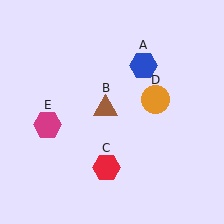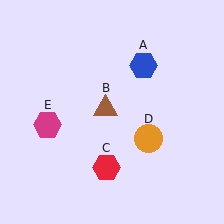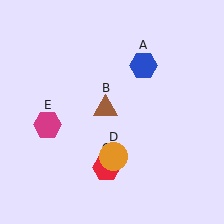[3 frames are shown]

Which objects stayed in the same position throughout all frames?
Blue hexagon (object A) and brown triangle (object B) and red hexagon (object C) and magenta hexagon (object E) remained stationary.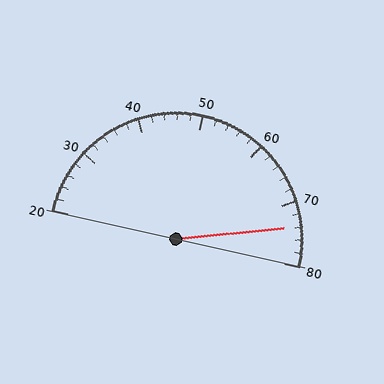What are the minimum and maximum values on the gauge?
The gauge ranges from 20 to 80.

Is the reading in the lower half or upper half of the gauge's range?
The reading is in the upper half of the range (20 to 80).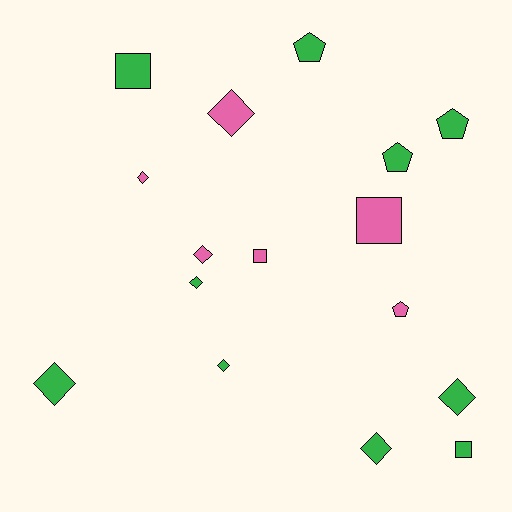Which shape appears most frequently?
Diamond, with 8 objects.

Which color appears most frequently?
Green, with 10 objects.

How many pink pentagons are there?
There is 1 pink pentagon.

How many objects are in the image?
There are 16 objects.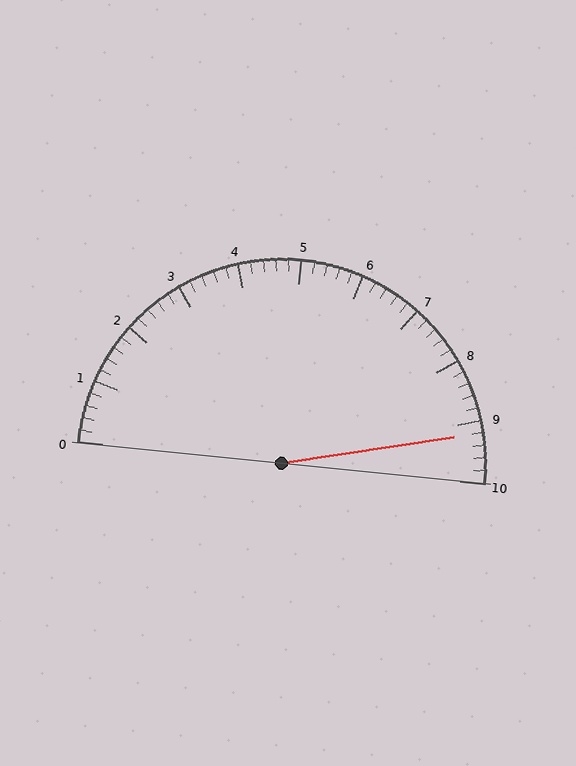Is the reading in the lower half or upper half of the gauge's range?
The reading is in the upper half of the range (0 to 10).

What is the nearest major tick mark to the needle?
The nearest major tick mark is 9.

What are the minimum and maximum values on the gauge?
The gauge ranges from 0 to 10.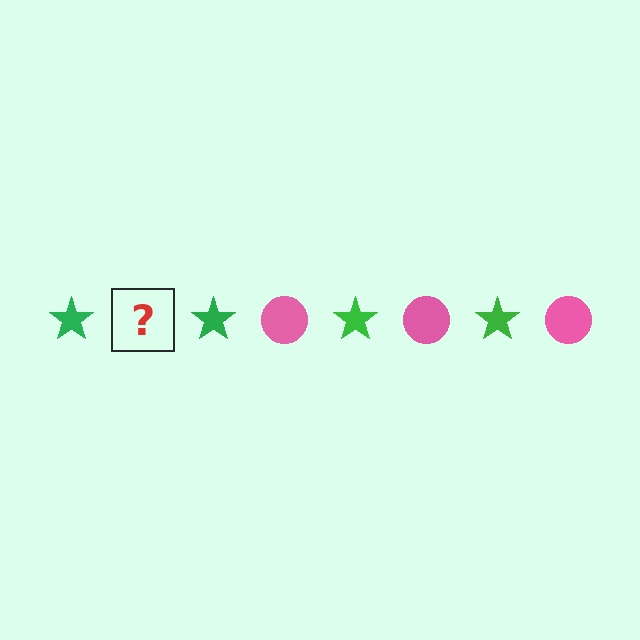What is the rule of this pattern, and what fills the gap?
The rule is that the pattern alternates between green star and pink circle. The gap should be filled with a pink circle.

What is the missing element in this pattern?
The missing element is a pink circle.